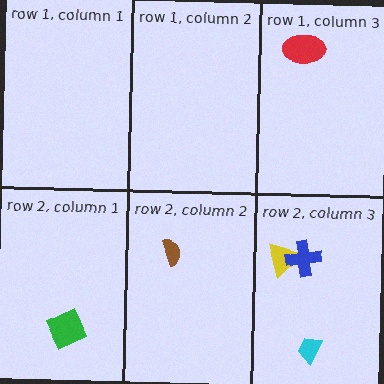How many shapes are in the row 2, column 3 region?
3.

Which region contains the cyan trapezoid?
The row 2, column 3 region.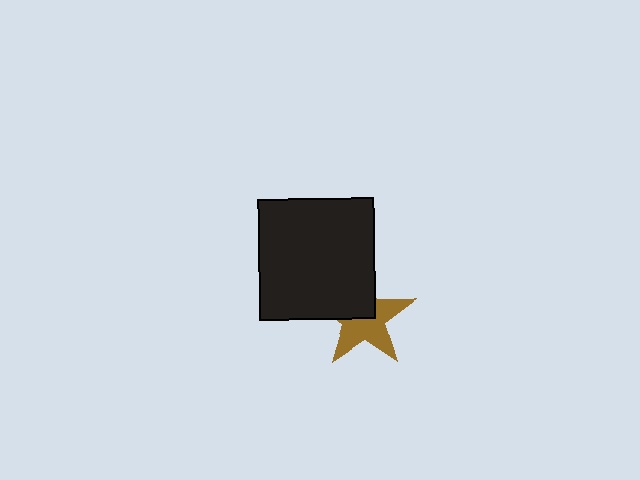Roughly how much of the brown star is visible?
About half of it is visible (roughly 58%).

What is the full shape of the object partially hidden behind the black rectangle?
The partially hidden object is a brown star.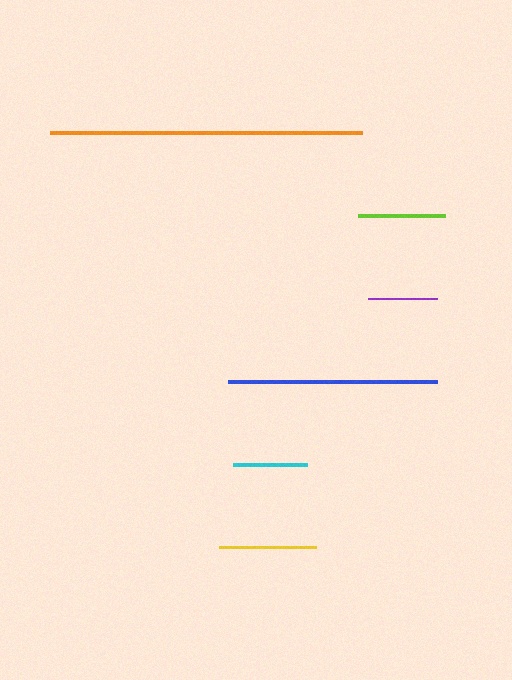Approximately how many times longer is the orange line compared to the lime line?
The orange line is approximately 3.6 times the length of the lime line.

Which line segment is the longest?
The orange line is the longest at approximately 312 pixels.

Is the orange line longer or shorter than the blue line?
The orange line is longer than the blue line.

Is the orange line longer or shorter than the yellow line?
The orange line is longer than the yellow line.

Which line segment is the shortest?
The purple line is the shortest at approximately 69 pixels.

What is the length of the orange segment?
The orange segment is approximately 312 pixels long.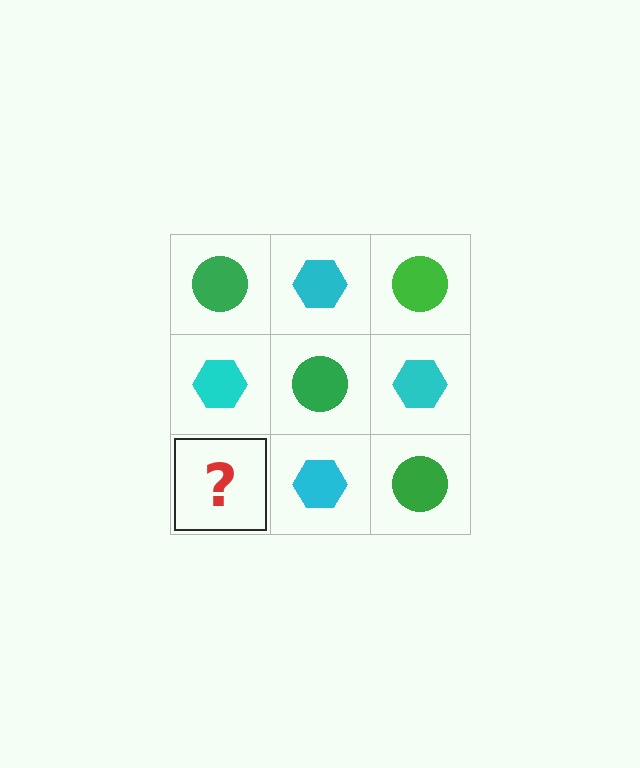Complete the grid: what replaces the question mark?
The question mark should be replaced with a green circle.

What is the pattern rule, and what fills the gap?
The rule is that it alternates green circle and cyan hexagon in a checkerboard pattern. The gap should be filled with a green circle.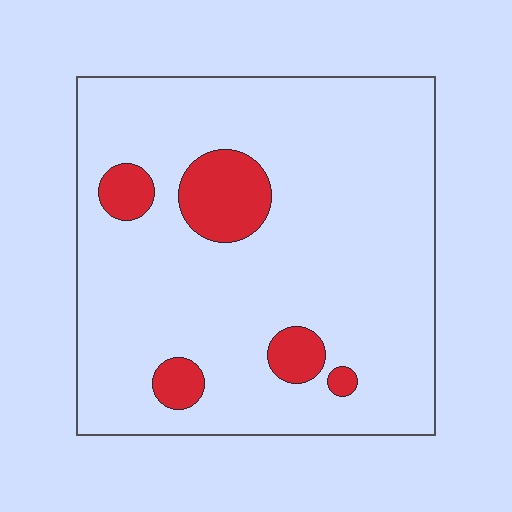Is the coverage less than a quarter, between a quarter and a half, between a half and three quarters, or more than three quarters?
Less than a quarter.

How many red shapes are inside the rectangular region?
5.